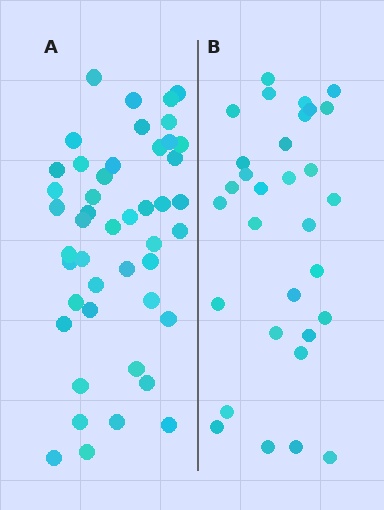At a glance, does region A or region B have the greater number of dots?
Region A (the left region) has more dots.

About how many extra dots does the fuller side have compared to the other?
Region A has approximately 15 more dots than region B.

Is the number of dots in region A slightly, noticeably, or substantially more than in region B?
Region A has substantially more. The ratio is roughly 1.5 to 1.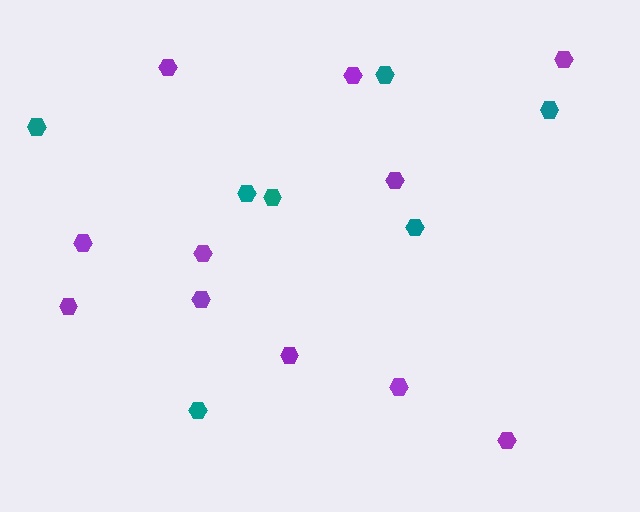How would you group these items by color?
There are 2 groups: one group of purple hexagons (11) and one group of teal hexagons (7).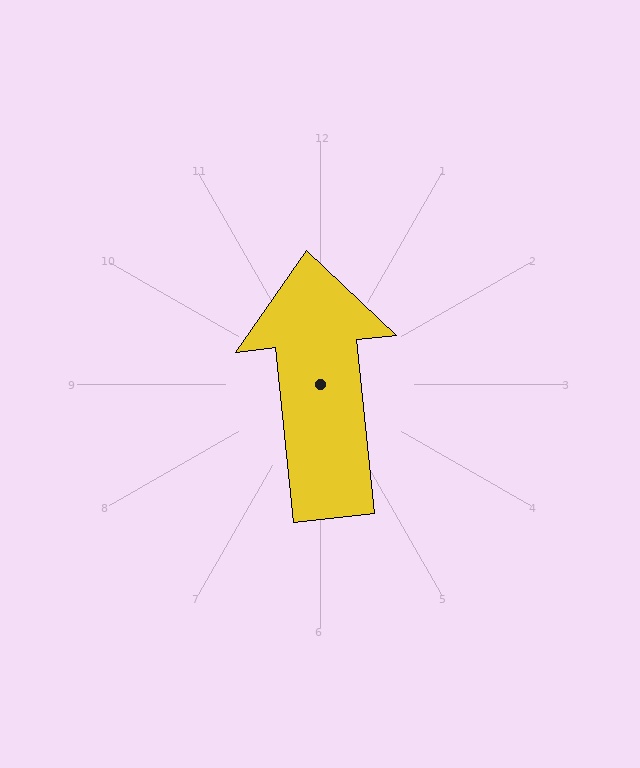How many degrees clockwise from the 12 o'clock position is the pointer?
Approximately 354 degrees.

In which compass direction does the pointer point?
North.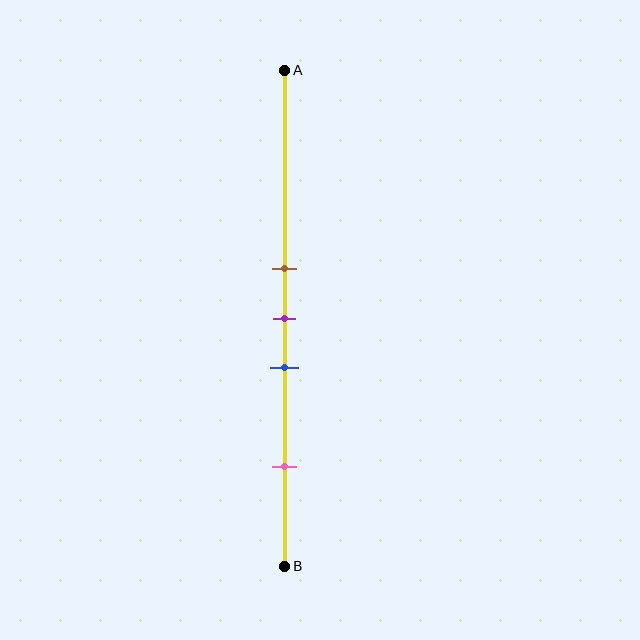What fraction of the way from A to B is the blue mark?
The blue mark is approximately 60% (0.6) of the way from A to B.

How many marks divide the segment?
There are 4 marks dividing the segment.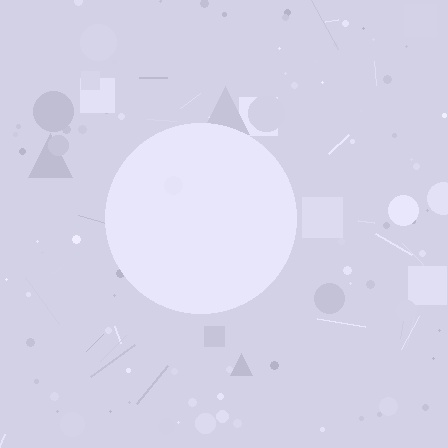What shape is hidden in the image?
A circle is hidden in the image.